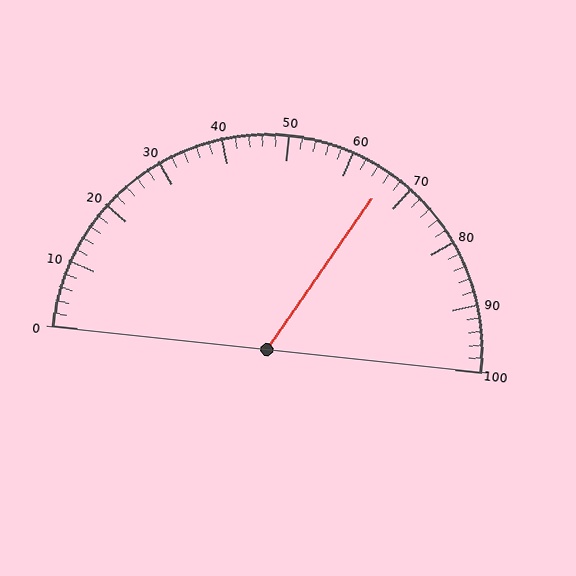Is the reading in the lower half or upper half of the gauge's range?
The reading is in the upper half of the range (0 to 100).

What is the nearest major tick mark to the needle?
The nearest major tick mark is 70.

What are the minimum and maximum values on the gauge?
The gauge ranges from 0 to 100.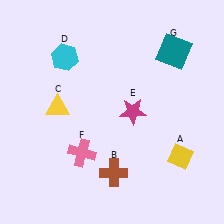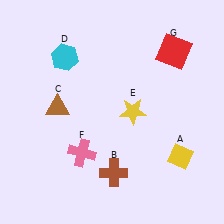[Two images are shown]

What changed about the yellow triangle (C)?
In Image 1, C is yellow. In Image 2, it changed to brown.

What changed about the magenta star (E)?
In Image 1, E is magenta. In Image 2, it changed to yellow.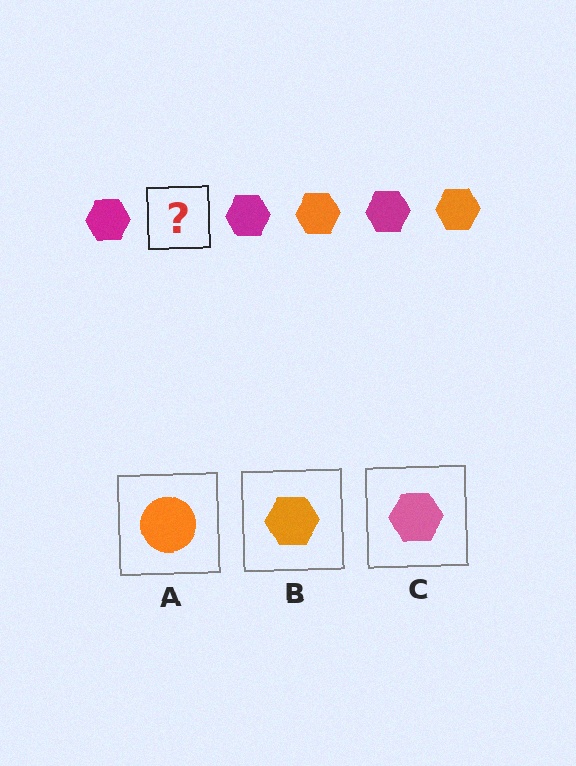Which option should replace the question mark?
Option B.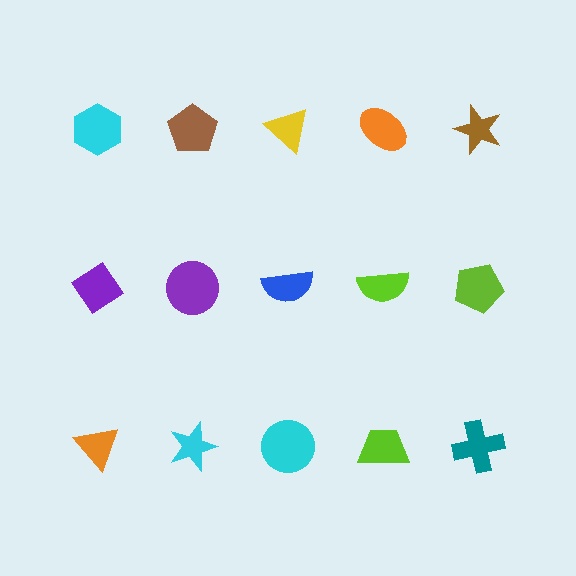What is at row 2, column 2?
A purple circle.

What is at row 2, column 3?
A blue semicircle.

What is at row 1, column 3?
A yellow triangle.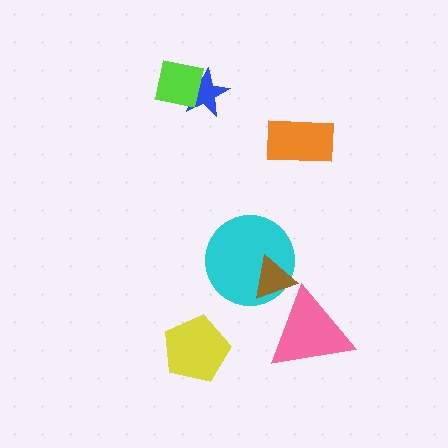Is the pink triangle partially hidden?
Yes, it is partially covered by another shape.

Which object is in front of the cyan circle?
The brown triangle is in front of the cyan circle.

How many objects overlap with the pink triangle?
1 object overlaps with the pink triangle.